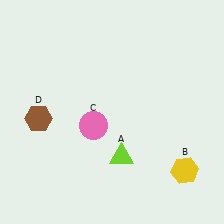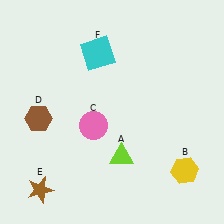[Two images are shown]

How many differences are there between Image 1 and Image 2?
There are 2 differences between the two images.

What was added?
A brown star (E), a cyan square (F) were added in Image 2.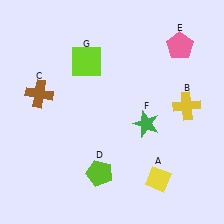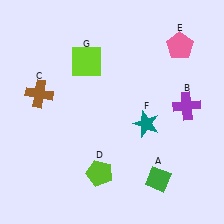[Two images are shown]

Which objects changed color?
A changed from yellow to green. B changed from yellow to purple. F changed from green to teal.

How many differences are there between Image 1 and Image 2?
There are 3 differences between the two images.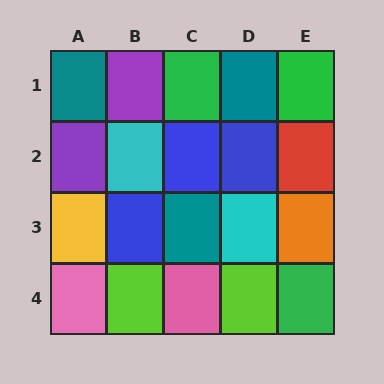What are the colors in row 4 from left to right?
Pink, lime, pink, lime, green.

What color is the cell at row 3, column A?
Yellow.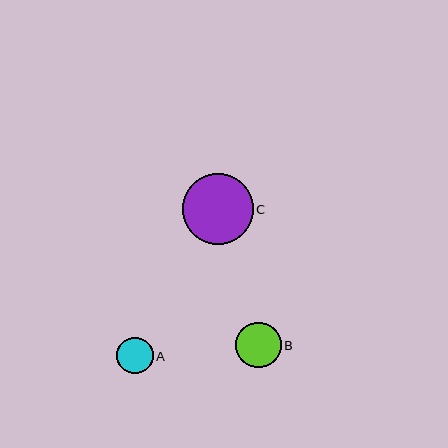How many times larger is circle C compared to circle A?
Circle C is approximately 2.0 times the size of circle A.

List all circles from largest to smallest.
From largest to smallest: C, B, A.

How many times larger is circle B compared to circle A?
Circle B is approximately 1.3 times the size of circle A.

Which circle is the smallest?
Circle A is the smallest with a size of approximately 36 pixels.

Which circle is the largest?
Circle C is the largest with a size of approximately 71 pixels.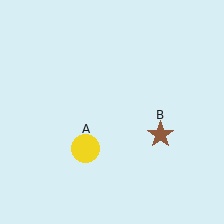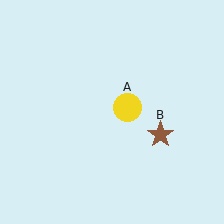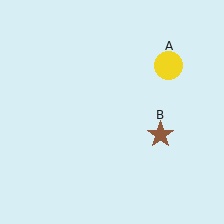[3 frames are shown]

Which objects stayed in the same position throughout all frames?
Brown star (object B) remained stationary.